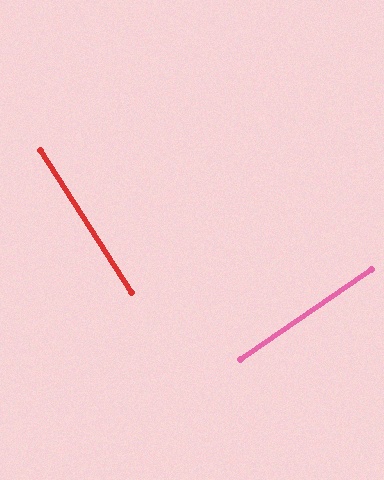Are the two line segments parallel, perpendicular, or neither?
Perpendicular — they meet at approximately 88°.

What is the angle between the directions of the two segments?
Approximately 88 degrees.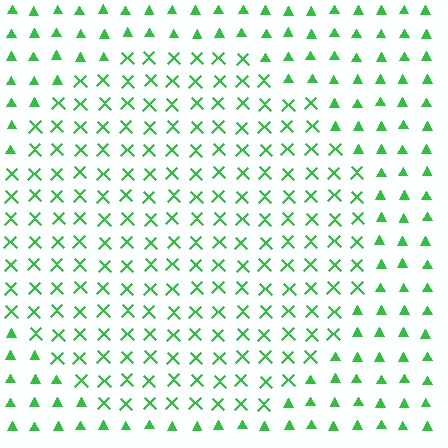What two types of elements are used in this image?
The image uses X marks inside the circle region and triangles outside it.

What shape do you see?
I see a circle.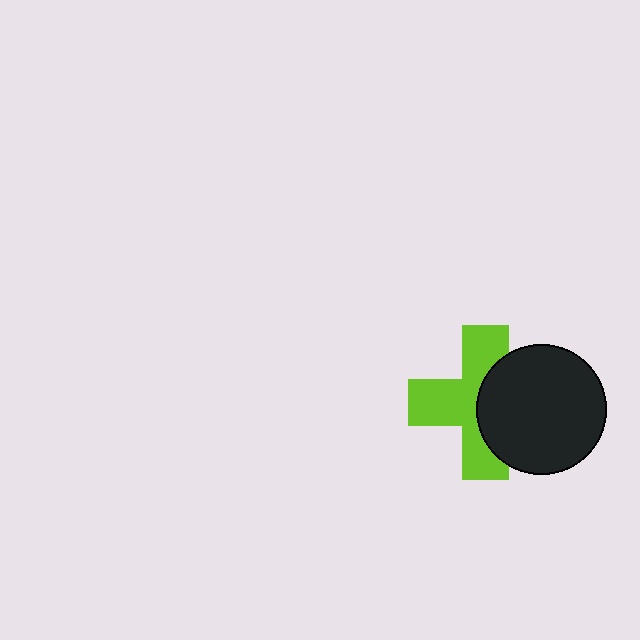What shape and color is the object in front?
The object in front is a black circle.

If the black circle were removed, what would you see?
You would see the complete lime cross.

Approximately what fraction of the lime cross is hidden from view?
Roughly 42% of the lime cross is hidden behind the black circle.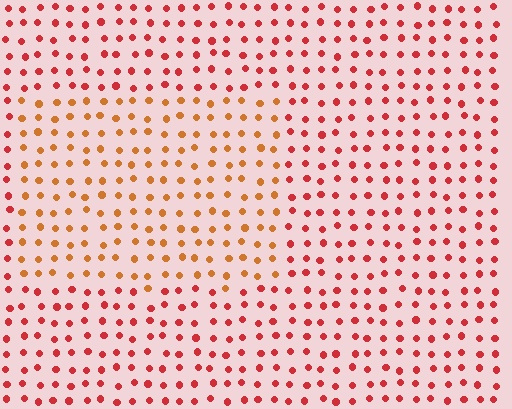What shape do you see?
I see a rectangle.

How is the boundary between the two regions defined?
The boundary is defined purely by a slight shift in hue (about 31 degrees). Spacing, size, and orientation are identical on both sides.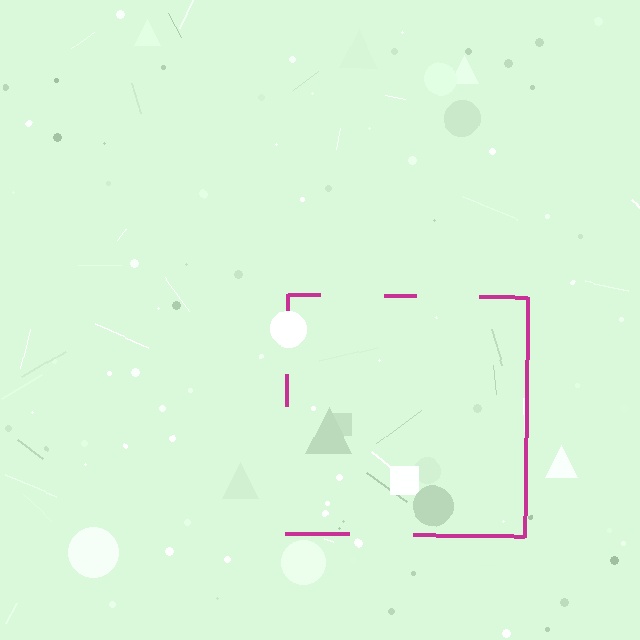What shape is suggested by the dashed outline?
The dashed outline suggests a square.